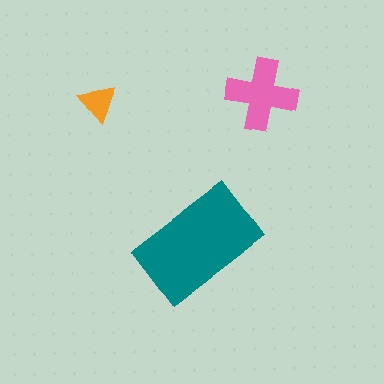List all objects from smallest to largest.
The orange triangle, the pink cross, the teal rectangle.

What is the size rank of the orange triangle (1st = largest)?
3rd.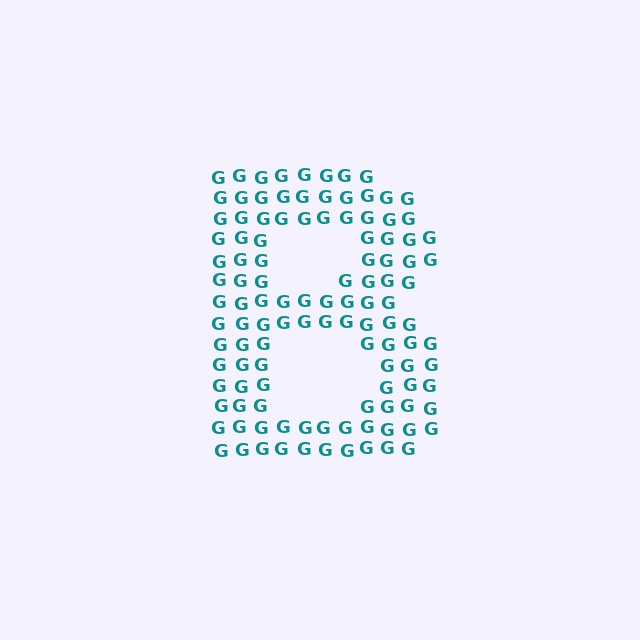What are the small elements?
The small elements are letter G's.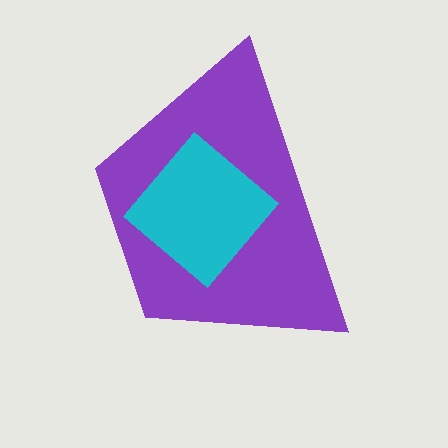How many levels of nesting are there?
2.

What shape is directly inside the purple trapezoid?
The cyan diamond.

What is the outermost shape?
The purple trapezoid.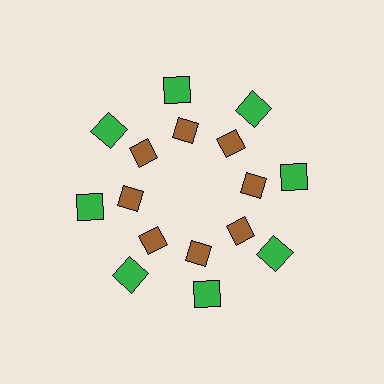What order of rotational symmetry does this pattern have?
This pattern has 8-fold rotational symmetry.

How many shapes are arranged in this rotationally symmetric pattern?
There are 16 shapes, arranged in 8 groups of 2.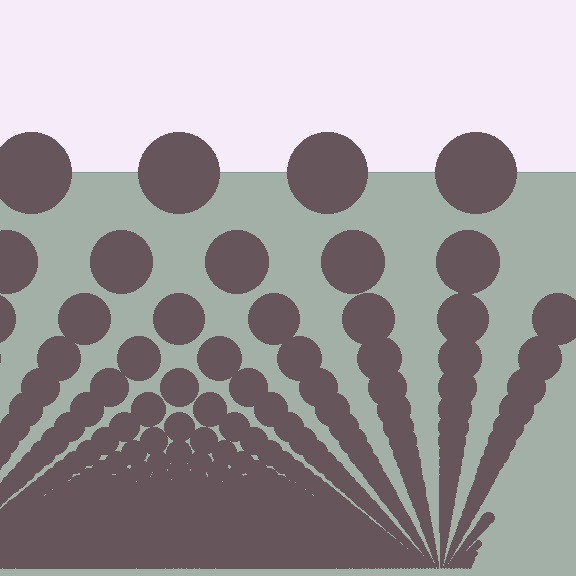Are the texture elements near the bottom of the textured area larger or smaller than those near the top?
Smaller. The gradient is inverted — elements near the bottom are smaller and denser.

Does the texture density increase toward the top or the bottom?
Density increases toward the bottom.